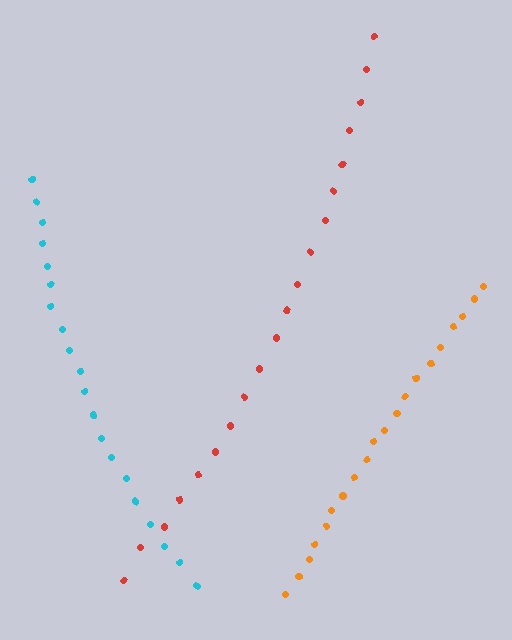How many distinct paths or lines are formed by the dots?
There are 3 distinct paths.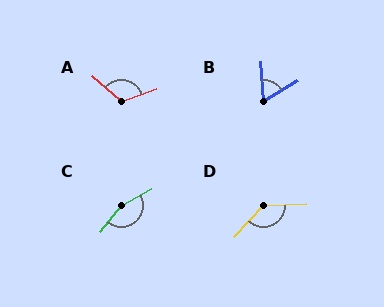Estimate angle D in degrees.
Approximately 135 degrees.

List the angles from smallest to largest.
B (63°), A (118°), D (135°), C (156°).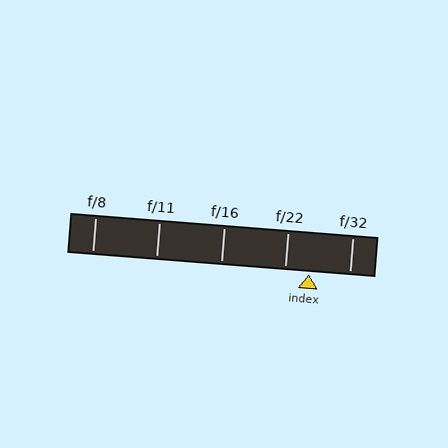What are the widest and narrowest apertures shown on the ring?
The widest aperture shown is f/8 and the narrowest is f/32.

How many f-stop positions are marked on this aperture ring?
There are 5 f-stop positions marked.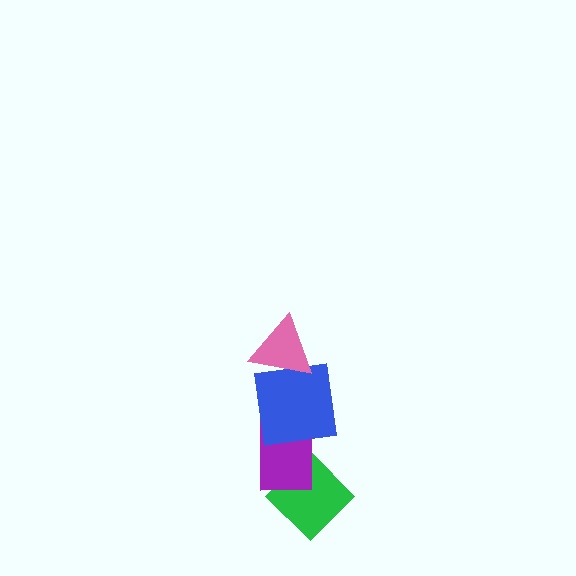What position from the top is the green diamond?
The green diamond is 4th from the top.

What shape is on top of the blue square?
The pink triangle is on top of the blue square.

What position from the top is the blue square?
The blue square is 2nd from the top.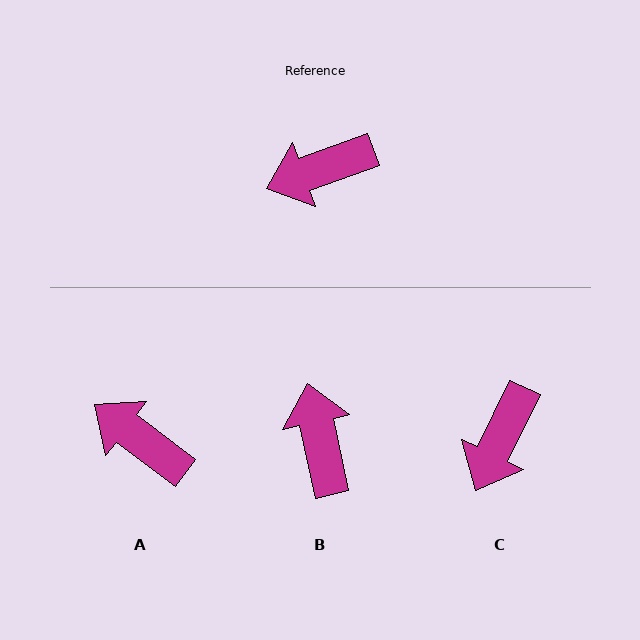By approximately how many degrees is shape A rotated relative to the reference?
Approximately 57 degrees clockwise.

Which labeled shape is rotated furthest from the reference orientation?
B, about 98 degrees away.